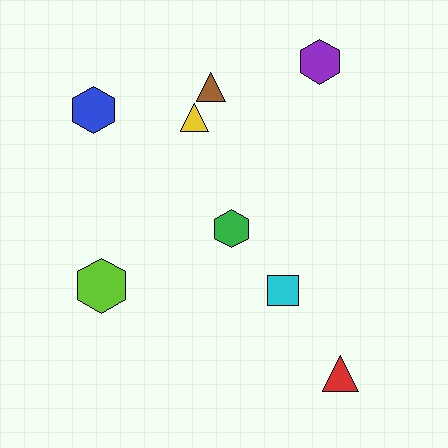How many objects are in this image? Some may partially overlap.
There are 8 objects.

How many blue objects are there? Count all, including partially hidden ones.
There is 1 blue object.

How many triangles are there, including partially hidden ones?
There are 3 triangles.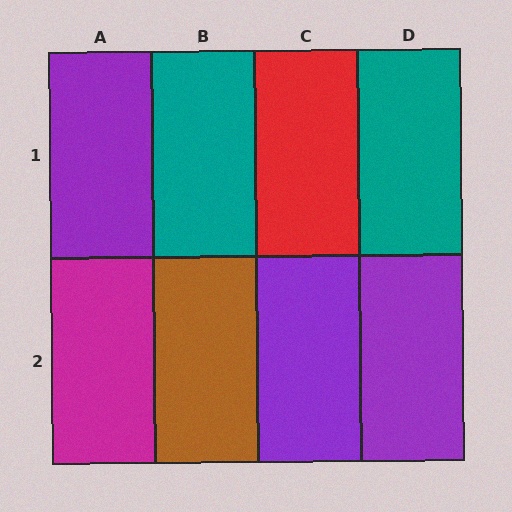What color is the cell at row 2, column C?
Purple.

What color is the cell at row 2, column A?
Magenta.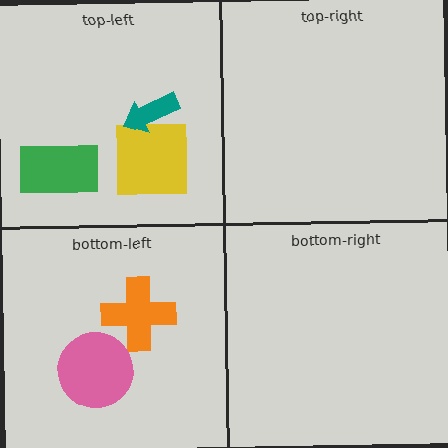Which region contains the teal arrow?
The top-left region.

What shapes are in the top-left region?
The green rectangle, the yellow square, the teal arrow.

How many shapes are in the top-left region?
3.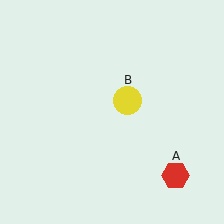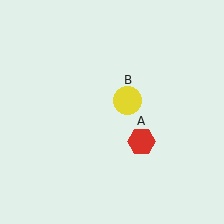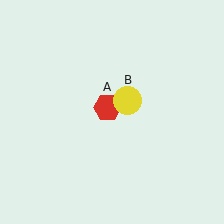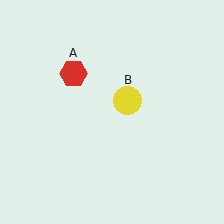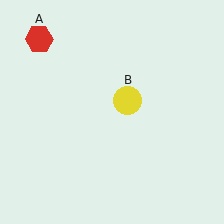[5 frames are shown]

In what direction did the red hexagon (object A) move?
The red hexagon (object A) moved up and to the left.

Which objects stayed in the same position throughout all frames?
Yellow circle (object B) remained stationary.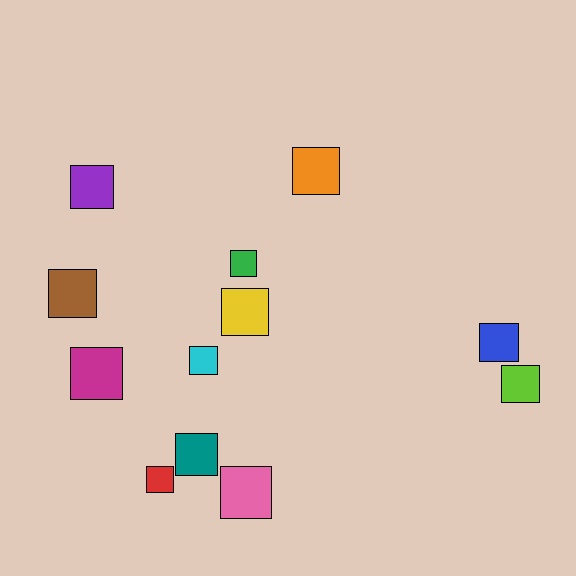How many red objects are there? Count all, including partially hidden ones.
There is 1 red object.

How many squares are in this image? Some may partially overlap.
There are 12 squares.